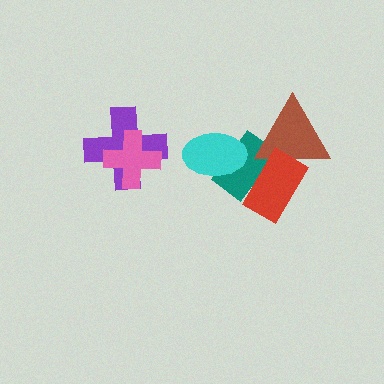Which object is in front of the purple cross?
The pink cross is in front of the purple cross.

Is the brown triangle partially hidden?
Yes, it is partially covered by another shape.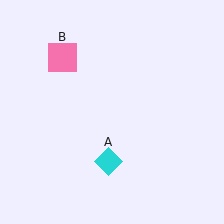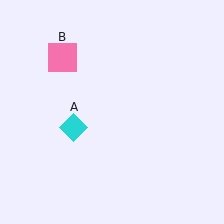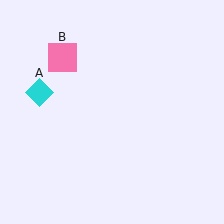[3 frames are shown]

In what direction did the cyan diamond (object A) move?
The cyan diamond (object A) moved up and to the left.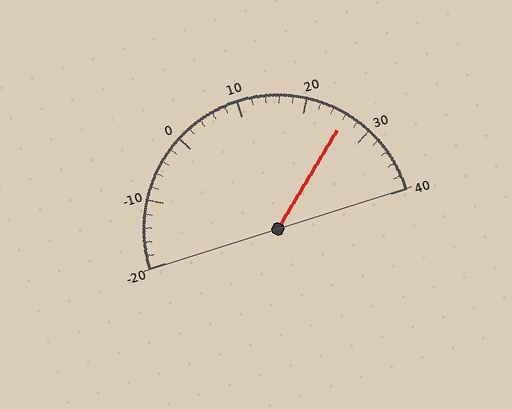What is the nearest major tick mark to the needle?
The nearest major tick mark is 30.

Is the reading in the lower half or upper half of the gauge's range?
The reading is in the upper half of the range (-20 to 40).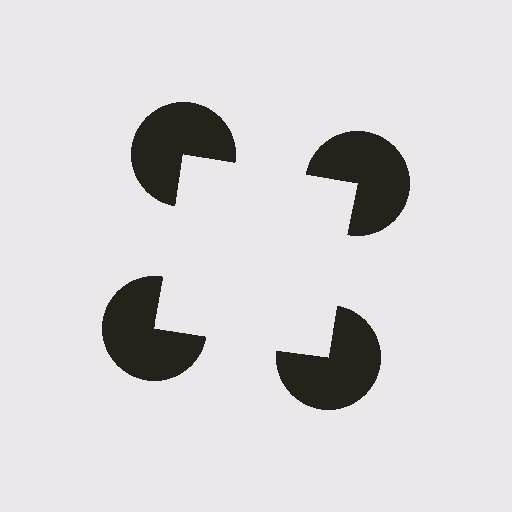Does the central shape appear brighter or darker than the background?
It typically appears slightly brighter than the background, even though no actual brightness change is drawn.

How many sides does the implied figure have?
4 sides.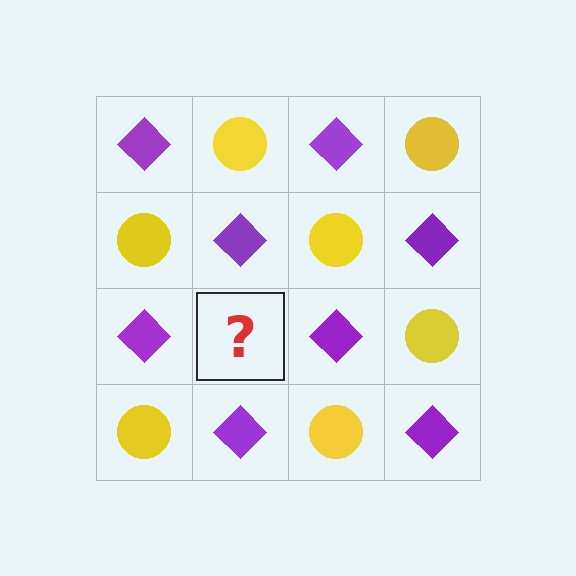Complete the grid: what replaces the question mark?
The question mark should be replaced with a yellow circle.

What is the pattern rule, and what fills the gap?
The rule is that it alternates purple diamond and yellow circle in a checkerboard pattern. The gap should be filled with a yellow circle.